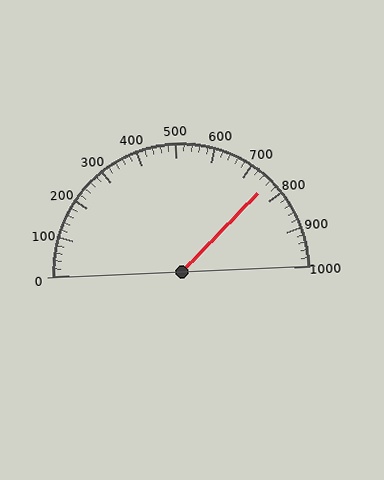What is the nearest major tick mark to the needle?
The nearest major tick mark is 800.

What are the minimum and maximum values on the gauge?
The gauge ranges from 0 to 1000.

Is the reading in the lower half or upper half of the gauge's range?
The reading is in the upper half of the range (0 to 1000).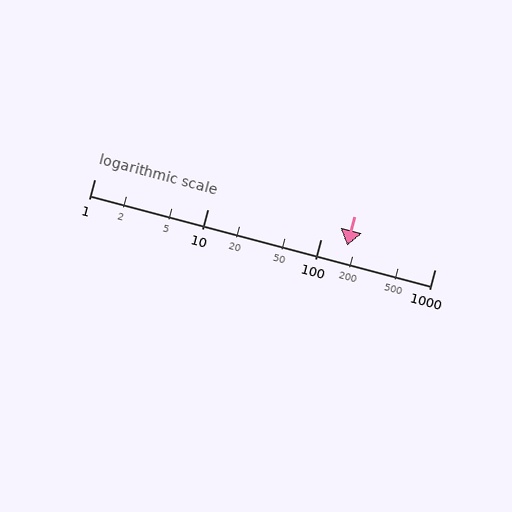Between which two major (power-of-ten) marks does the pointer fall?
The pointer is between 100 and 1000.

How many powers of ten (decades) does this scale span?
The scale spans 3 decades, from 1 to 1000.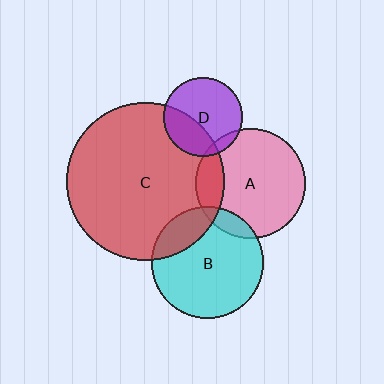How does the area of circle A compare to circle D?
Approximately 1.9 times.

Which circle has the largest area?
Circle C (red).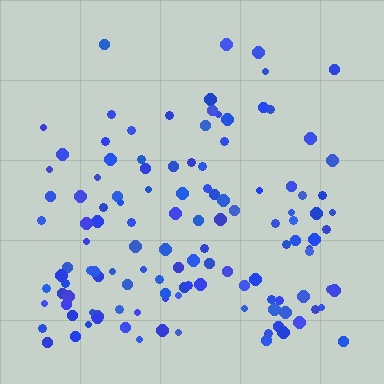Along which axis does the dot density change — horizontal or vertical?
Vertical.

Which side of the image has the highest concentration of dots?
The bottom.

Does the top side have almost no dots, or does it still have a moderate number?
Still a moderate number, just noticeably fewer than the bottom.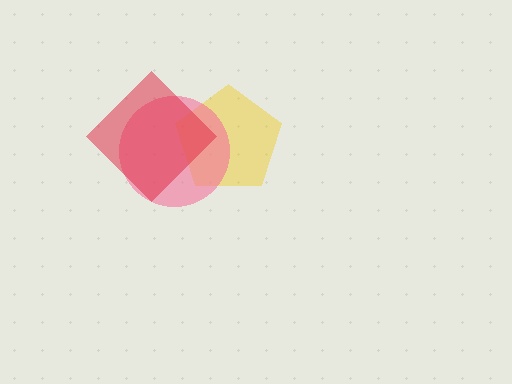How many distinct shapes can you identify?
There are 3 distinct shapes: a yellow pentagon, a pink circle, a red diamond.